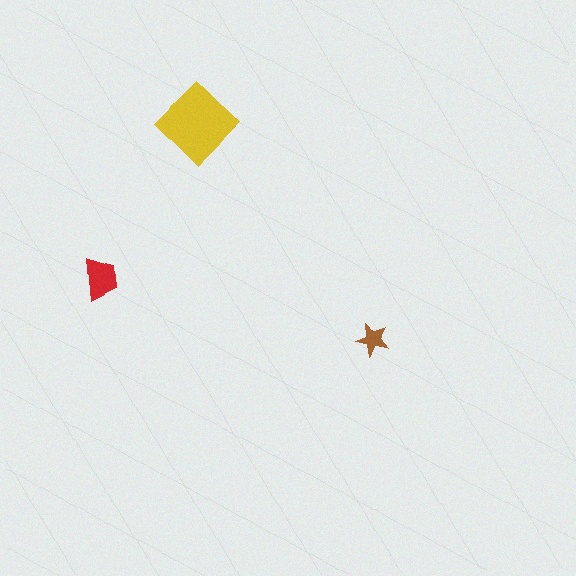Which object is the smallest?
The brown star.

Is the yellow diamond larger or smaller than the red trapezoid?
Larger.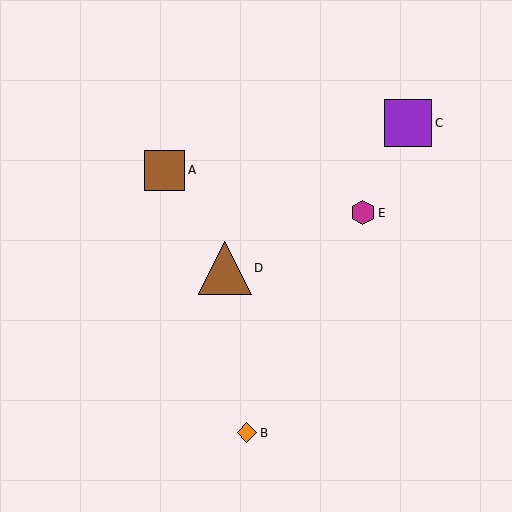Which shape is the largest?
The brown triangle (labeled D) is the largest.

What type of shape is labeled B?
Shape B is an orange diamond.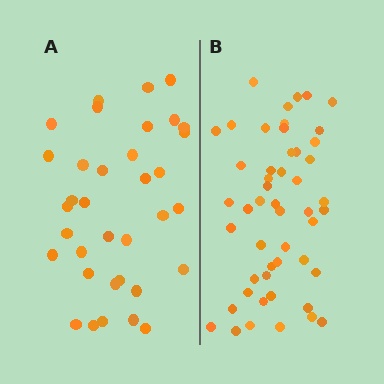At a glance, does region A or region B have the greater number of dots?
Region B (the right region) has more dots.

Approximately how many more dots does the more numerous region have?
Region B has approximately 15 more dots than region A.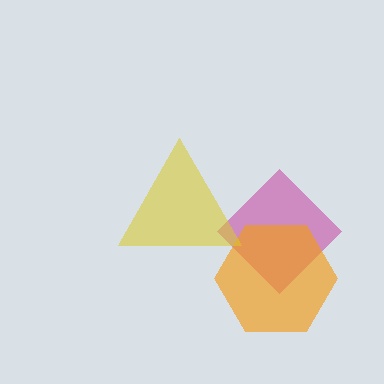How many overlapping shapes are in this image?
There are 3 overlapping shapes in the image.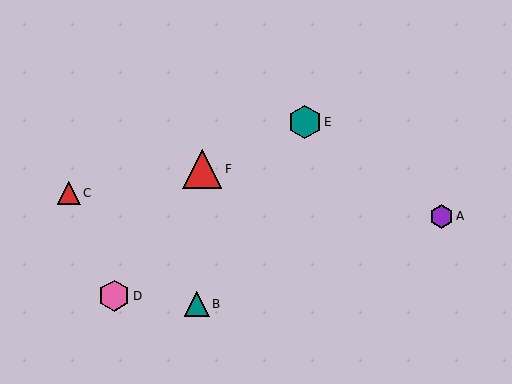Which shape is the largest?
The red triangle (labeled F) is the largest.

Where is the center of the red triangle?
The center of the red triangle is at (69, 193).